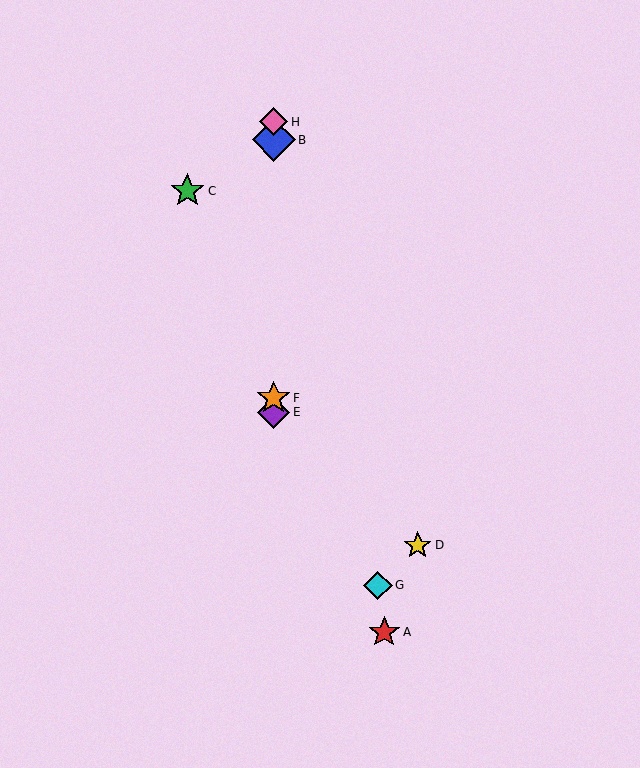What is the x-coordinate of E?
Object E is at x≈274.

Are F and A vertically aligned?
No, F is at x≈274 and A is at x≈384.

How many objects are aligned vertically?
4 objects (B, E, F, H) are aligned vertically.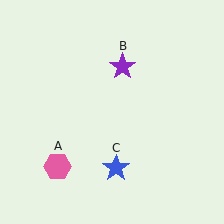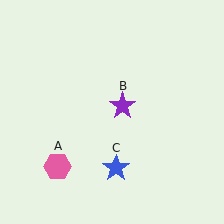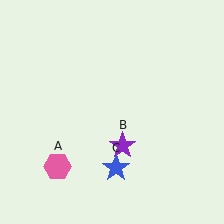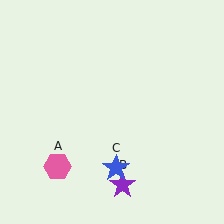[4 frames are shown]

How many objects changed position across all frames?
1 object changed position: purple star (object B).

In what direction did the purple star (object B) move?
The purple star (object B) moved down.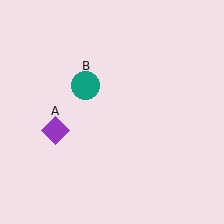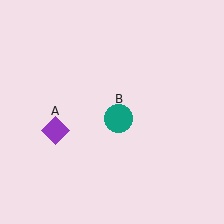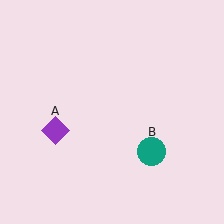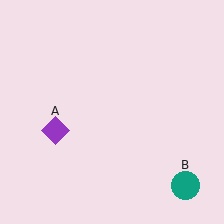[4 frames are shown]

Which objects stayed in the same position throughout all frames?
Purple diamond (object A) remained stationary.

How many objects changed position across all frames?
1 object changed position: teal circle (object B).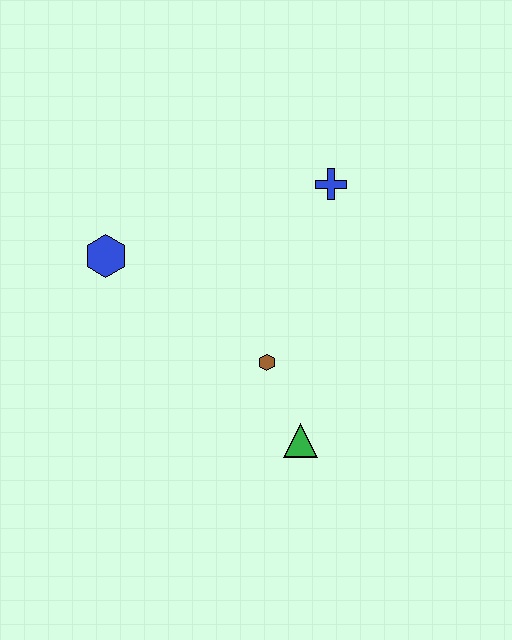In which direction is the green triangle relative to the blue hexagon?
The green triangle is to the right of the blue hexagon.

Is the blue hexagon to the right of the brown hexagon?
No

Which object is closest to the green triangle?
The brown hexagon is closest to the green triangle.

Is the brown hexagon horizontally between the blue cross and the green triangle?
No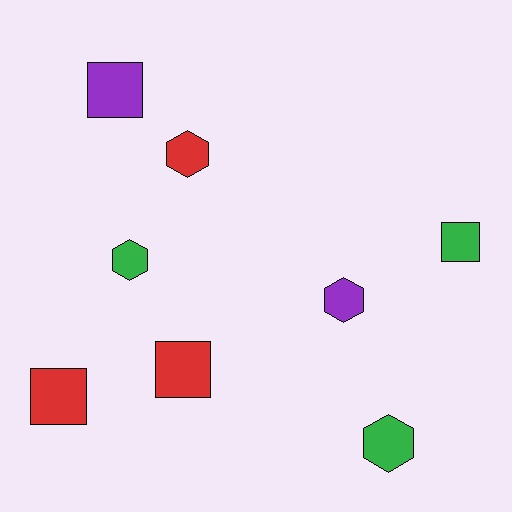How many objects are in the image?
There are 8 objects.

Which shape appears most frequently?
Square, with 4 objects.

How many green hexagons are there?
There are 2 green hexagons.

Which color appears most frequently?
Green, with 3 objects.